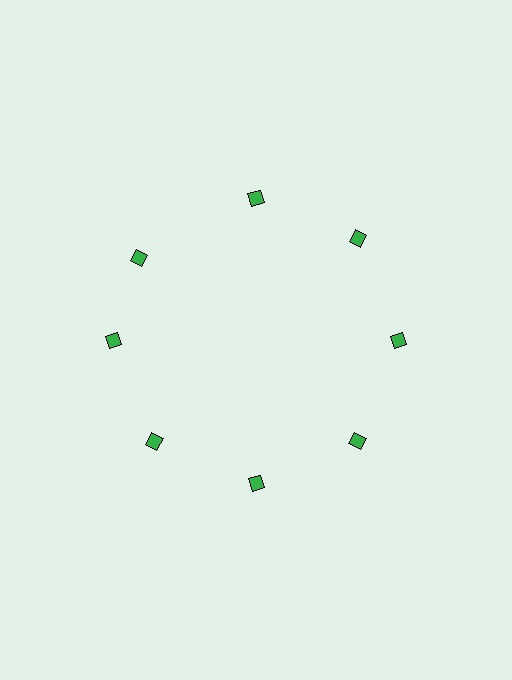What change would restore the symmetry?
The symmetry would be restored by rotating it back into even spacing with its neighbors so that all 8 diamonds sit at equal angles and equal distance from the center.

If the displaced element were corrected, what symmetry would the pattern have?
It would have 8-fold rotational symmetry — the pattern would map onto itself every 45 degrees.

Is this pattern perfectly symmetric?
No. The 8 green diamonds are arranged in a ring, but one element near the 10 o'clock position is rotated out of alignment along the ring, breaking the 8-fold rotational symmetry.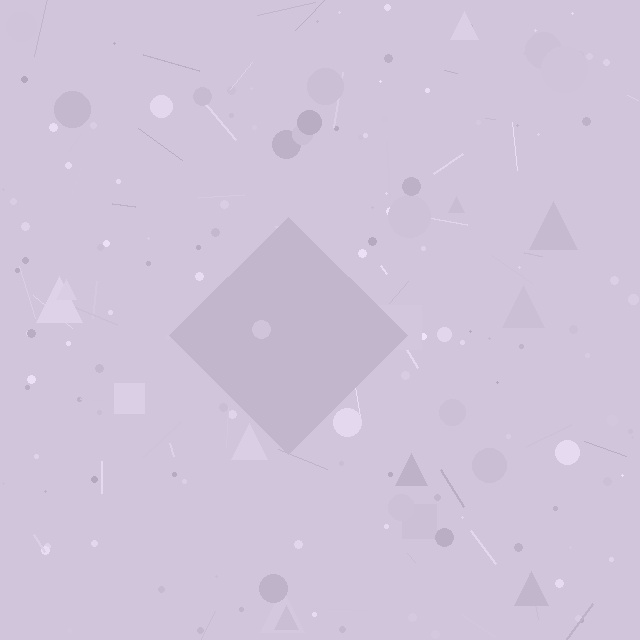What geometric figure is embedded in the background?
A diamond is embedded in the background.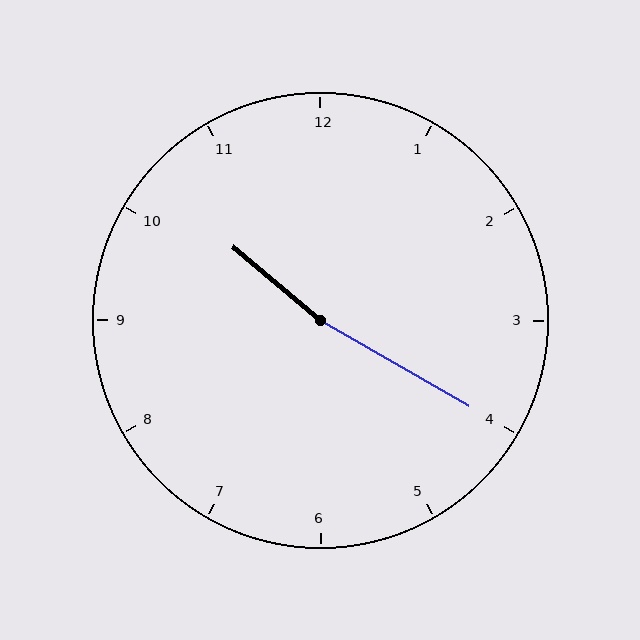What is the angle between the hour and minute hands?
Approximately 170 degrees.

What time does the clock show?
10:20.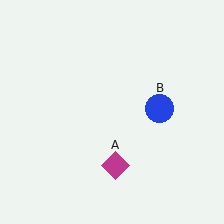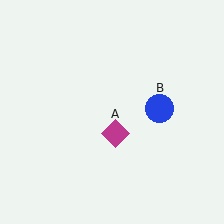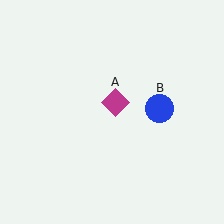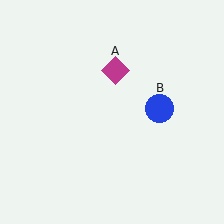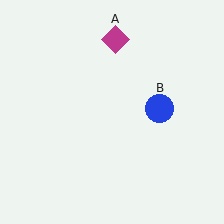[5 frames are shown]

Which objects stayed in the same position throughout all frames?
Blue circle (object B) remained stationary.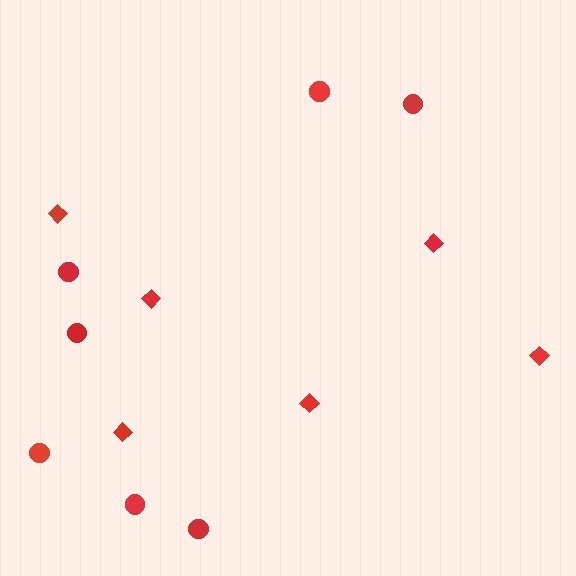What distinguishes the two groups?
There are 2 groups: one group of diamonds (6) and one group of circles (7).